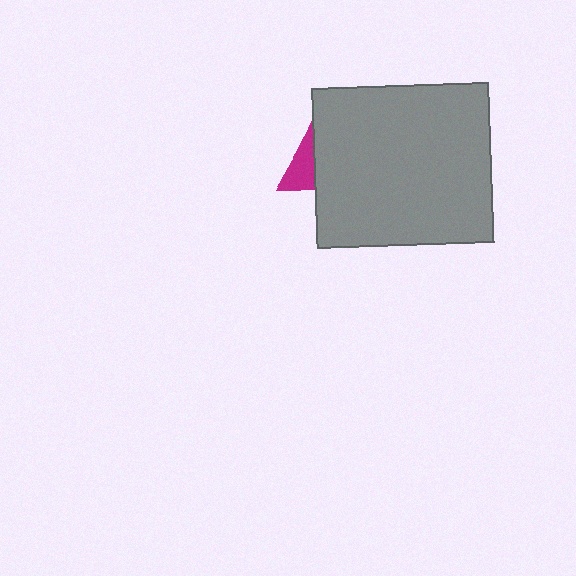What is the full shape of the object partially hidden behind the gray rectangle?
The partially hidden object is a magenta triangle.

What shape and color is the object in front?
The object in front is a gray rectangle.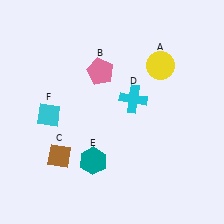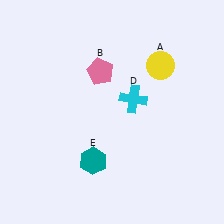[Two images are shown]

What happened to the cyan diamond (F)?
The cyan diamond (F) was removed in Image 2. It was in the bottom-left area of Image 1.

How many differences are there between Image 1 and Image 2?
There are 2 differences between the two images.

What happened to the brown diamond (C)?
The brown diamond (C) was removed in Image 2. It was in the bottom-left area of Image 1.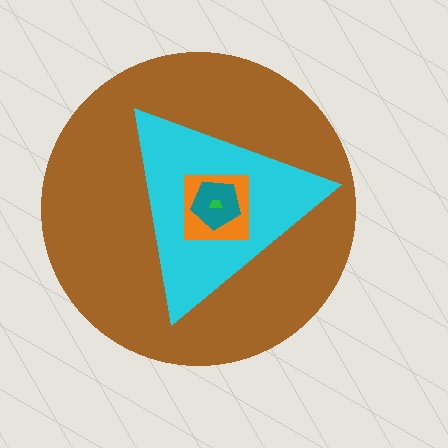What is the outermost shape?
The brown circle.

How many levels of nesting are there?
5.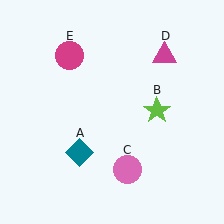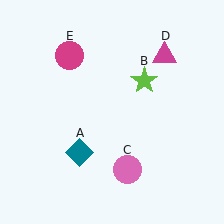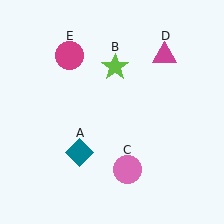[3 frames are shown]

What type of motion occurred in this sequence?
The lime star (object B) rotated counterclockwise around the center of the scene.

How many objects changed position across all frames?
1 object changed position: lime star (object B).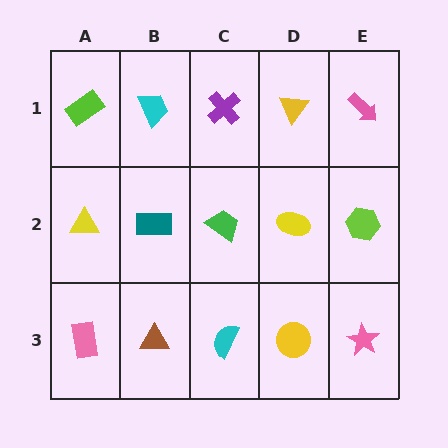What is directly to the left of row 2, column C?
A teal rectangle.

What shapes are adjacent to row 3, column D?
A yellow ellipse (row 2, column D), a cyan semicircle (row 3, column C), a pink star (row 3, column E).